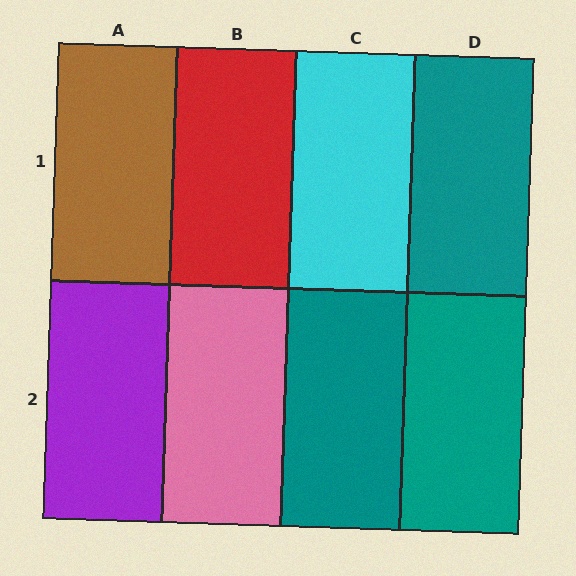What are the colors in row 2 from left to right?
Purple, pink, teal, teal.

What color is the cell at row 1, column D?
Teal.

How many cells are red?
1 cell is red.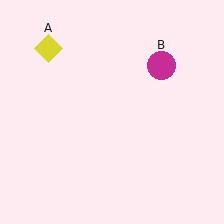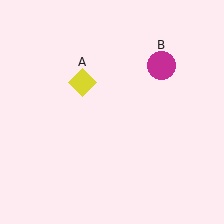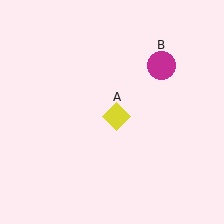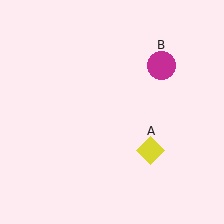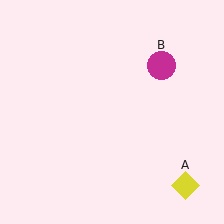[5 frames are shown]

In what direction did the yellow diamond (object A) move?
The yellow diamond (object A) moved down and to the right.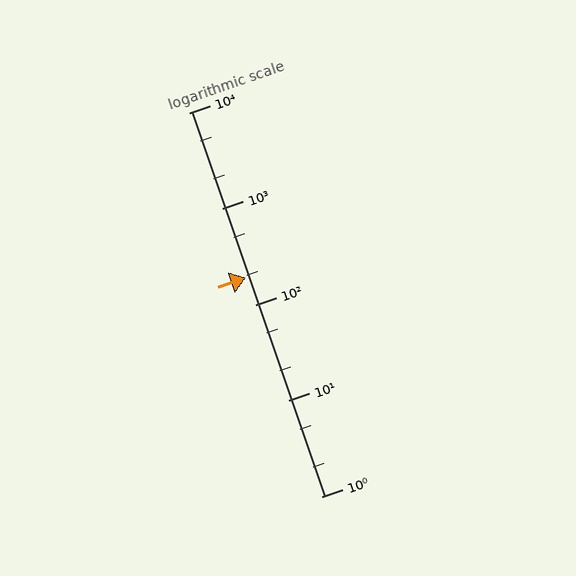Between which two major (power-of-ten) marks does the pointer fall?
The pointer is between 100 and 1000.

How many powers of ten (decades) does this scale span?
The scale spans 4 decades, from 1 to 10000.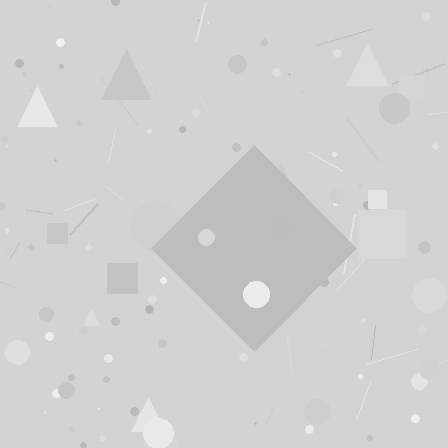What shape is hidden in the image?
A diamond is hidden in the image.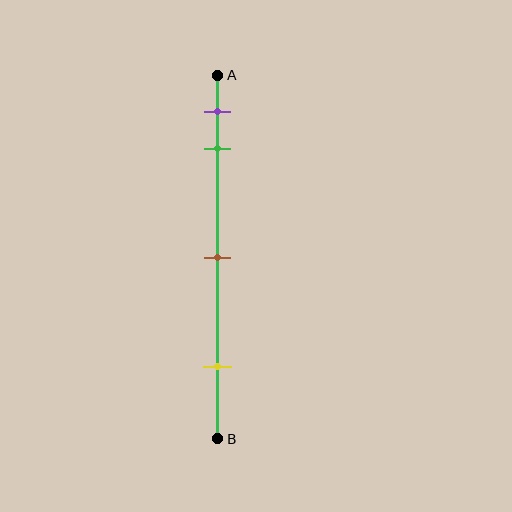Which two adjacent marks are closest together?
The purple and green marks are the closest adjacent pair.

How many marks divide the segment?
There are 4 marks dividing the segment.